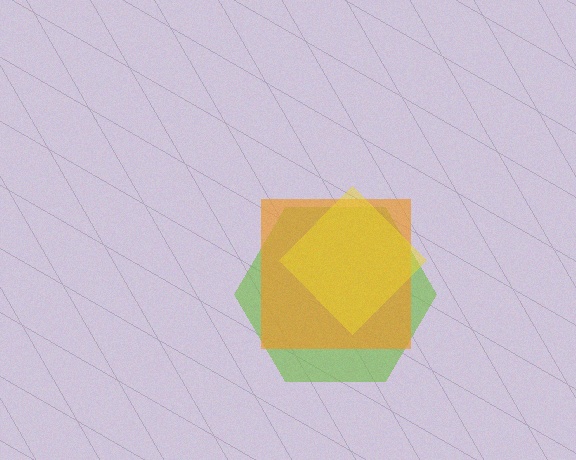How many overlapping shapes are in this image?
There are 3 overlapping shapes in the image.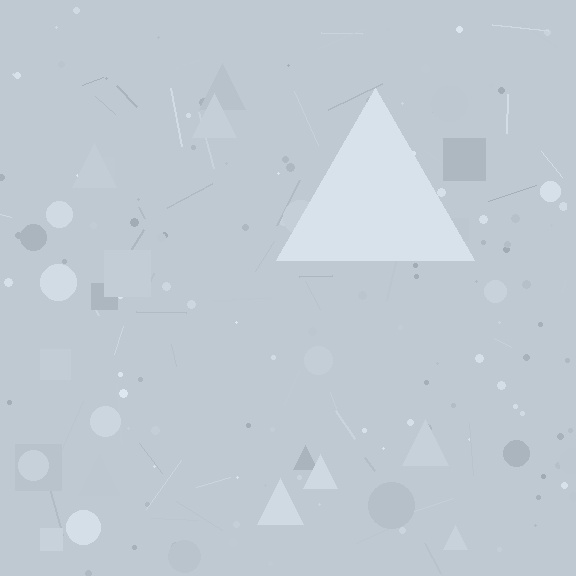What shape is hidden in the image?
A triangle is hidden in the image.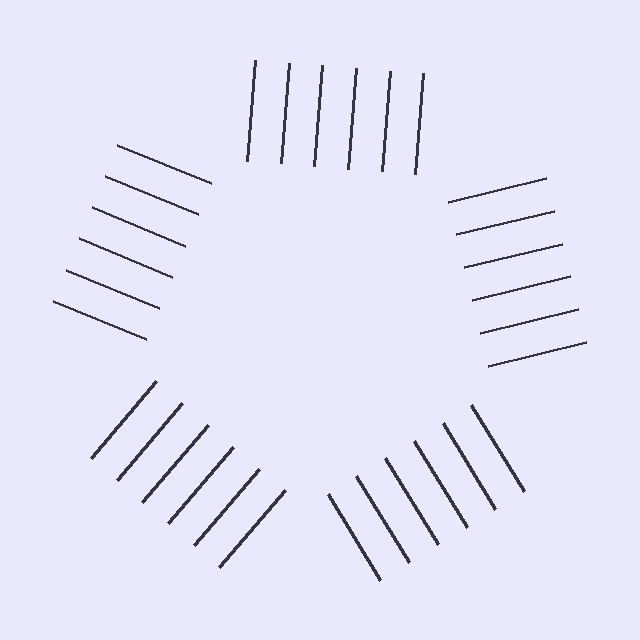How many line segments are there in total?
30 — 6 along each of the 5 edges.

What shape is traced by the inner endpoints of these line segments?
An illusory pentagon — the line segments terminate on its edges but no continuous stroke is drawn.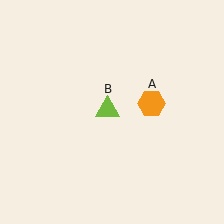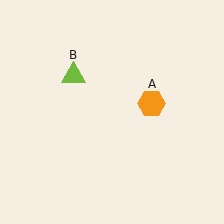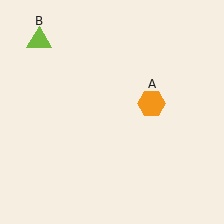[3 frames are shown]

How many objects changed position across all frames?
1 object changed position: lime triangle (object B).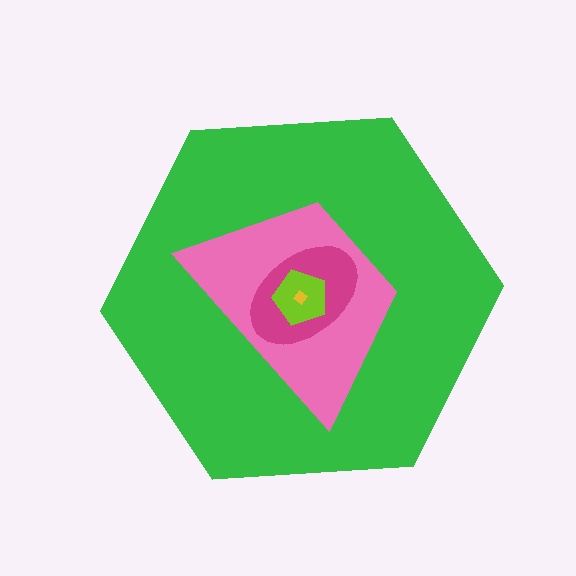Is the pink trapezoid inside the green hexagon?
Yes.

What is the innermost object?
The yellow diamond.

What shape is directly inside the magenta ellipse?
The lime pentagon.